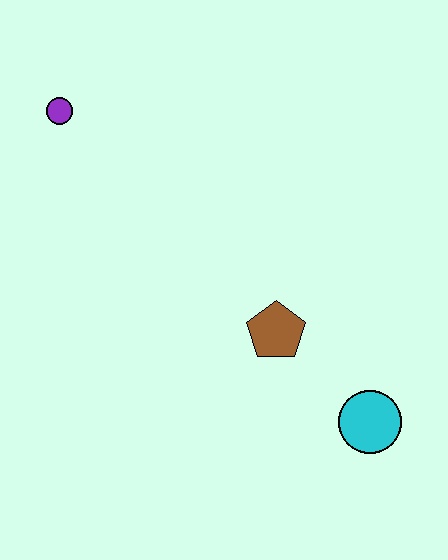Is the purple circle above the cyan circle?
Yes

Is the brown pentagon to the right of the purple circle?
Yes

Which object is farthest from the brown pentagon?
The purple circle is farthest from the brown pentagon.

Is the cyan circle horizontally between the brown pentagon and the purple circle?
No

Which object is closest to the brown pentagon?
The cyan circle is closest to the brown pentagon.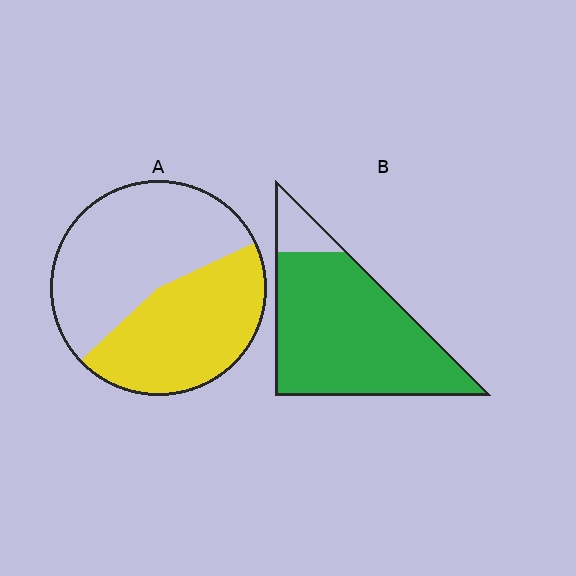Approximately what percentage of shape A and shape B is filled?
A is approximately 45% and B is approximately 90%.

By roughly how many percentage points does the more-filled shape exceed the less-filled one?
By roughly 45 percentage points (B over A).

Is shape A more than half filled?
No.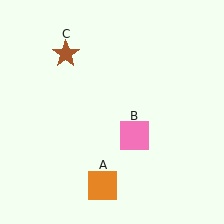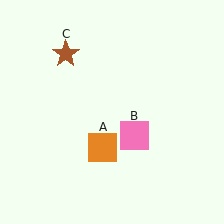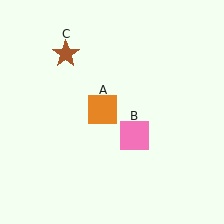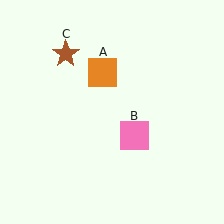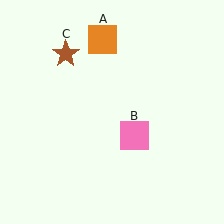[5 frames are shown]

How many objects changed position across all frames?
1 object changed position: orange square (object A).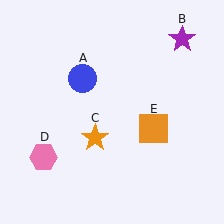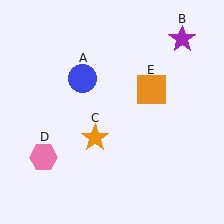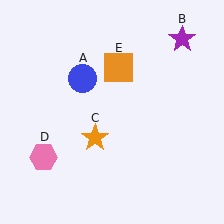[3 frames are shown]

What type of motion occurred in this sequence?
The orange square (object E) rotated counterclockwise around the center of the scene.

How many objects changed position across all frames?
1 object changed position: orange square (object E).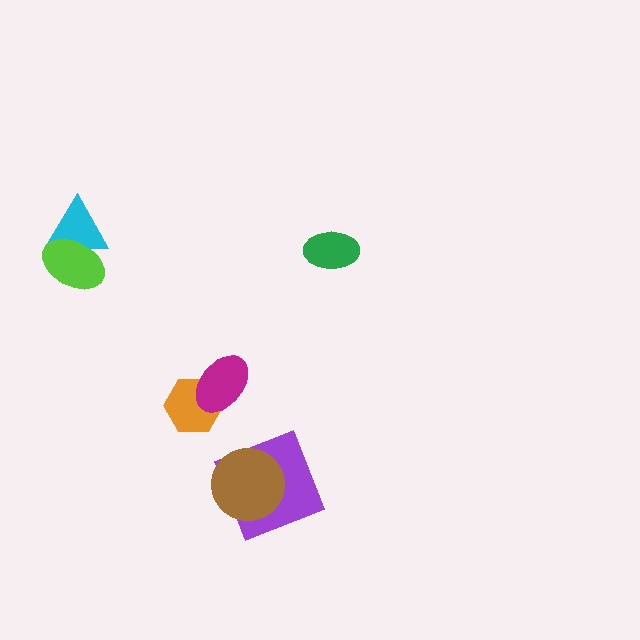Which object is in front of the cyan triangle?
The lime ellipse is in front of the cyan triangle.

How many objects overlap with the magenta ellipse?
1 object overlaps with the magenta ellipse.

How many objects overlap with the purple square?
1 object overlaps with the purple square.